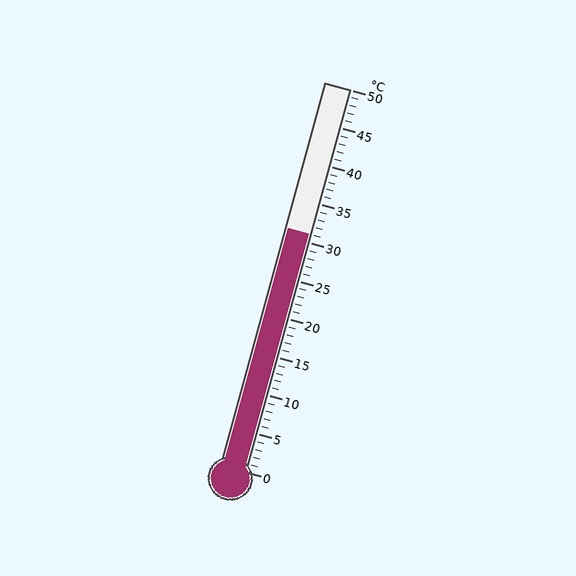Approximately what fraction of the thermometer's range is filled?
The thermometer is filled to approximately 60% of its range.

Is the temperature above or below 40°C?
The temperature is below 40°C.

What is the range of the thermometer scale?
The thermometer scale ranges from 0°C to 50°C.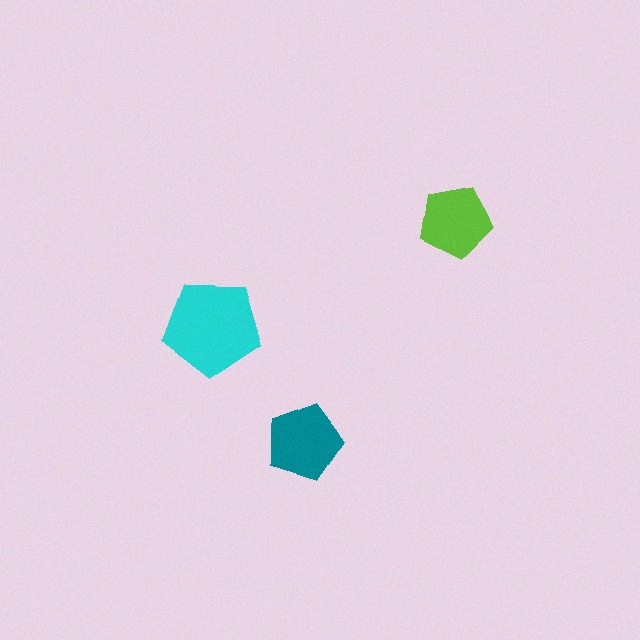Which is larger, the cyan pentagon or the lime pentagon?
The cyan one.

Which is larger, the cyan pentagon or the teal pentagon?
The cyan one.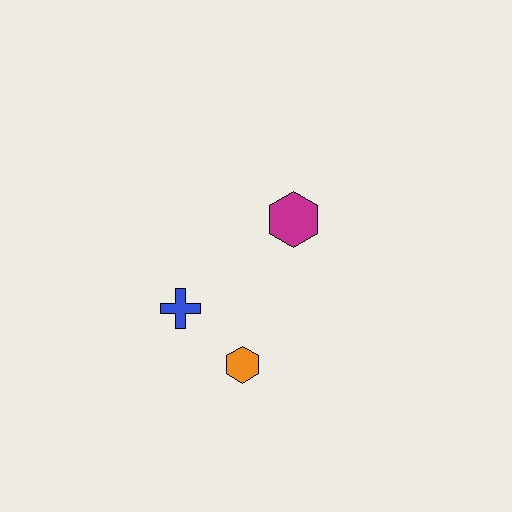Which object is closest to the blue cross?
The orange hexagon is closest to the blue cross.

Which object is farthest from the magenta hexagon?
The orange hexagon is farthest from the magenta hexagon.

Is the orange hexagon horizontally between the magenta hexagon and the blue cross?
Yes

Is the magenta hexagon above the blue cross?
Yes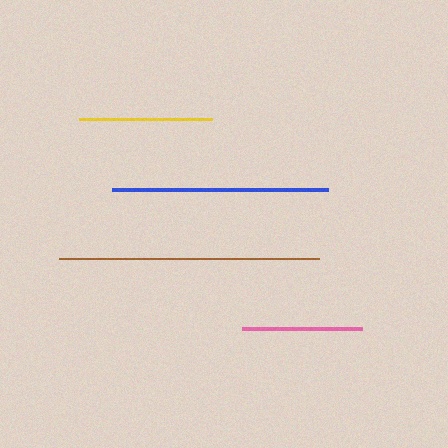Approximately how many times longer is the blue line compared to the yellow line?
The blue line is approximately 1.6 times the length of the yellow line.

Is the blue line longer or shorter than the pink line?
The blue line is longer than the pink line.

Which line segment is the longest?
The brown line is the longest at approximately 260 pixels.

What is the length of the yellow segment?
The yellow segment is approximately 133 pixels long.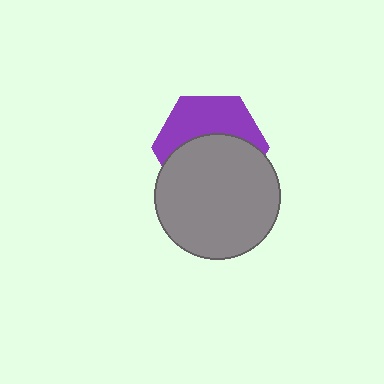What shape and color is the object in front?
The object in front is a gray circle.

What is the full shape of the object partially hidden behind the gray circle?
The partially hidden object is a purple hexagon.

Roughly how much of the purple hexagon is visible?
A small part of it is visible (roughly 44%).